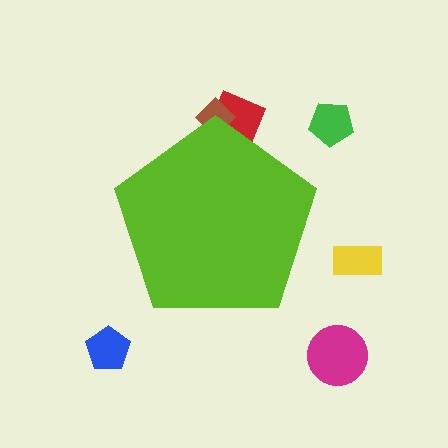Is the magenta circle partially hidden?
No, the magenta circle is fully visible.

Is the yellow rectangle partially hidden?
No, the yellow rectangle is fully visible.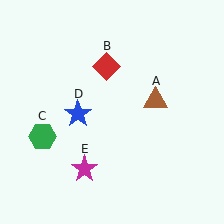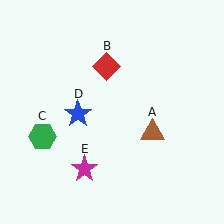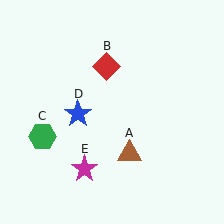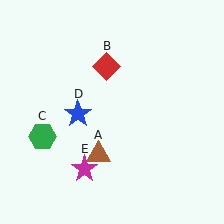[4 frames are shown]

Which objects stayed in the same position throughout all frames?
Red diamond (object B) and green hexagon (object C) and blue star (object D) and magenta star (object E) remained stationary.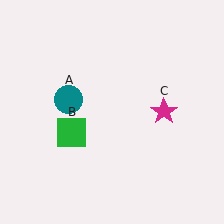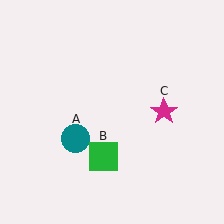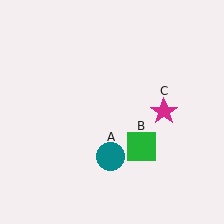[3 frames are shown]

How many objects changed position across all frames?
2 objects changed position: teal circle (object A), green square (object B).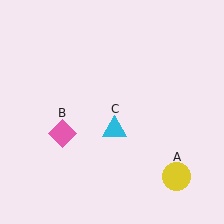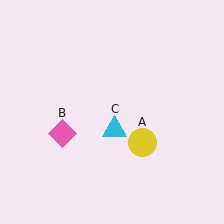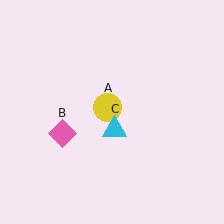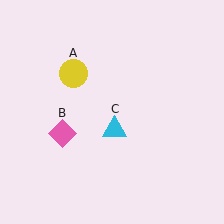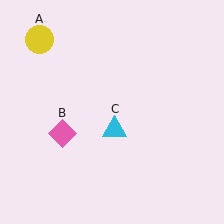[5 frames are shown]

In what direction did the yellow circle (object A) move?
The yellow circle (object A) moved up and to the left.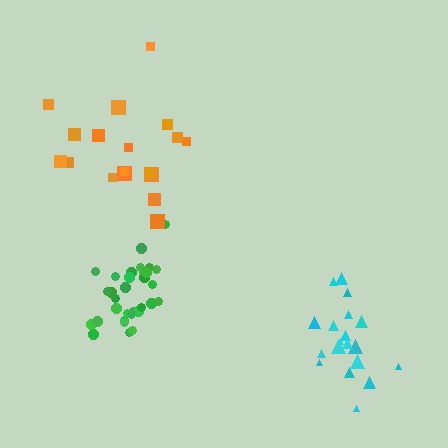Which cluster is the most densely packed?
Green.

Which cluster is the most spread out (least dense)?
Orange.